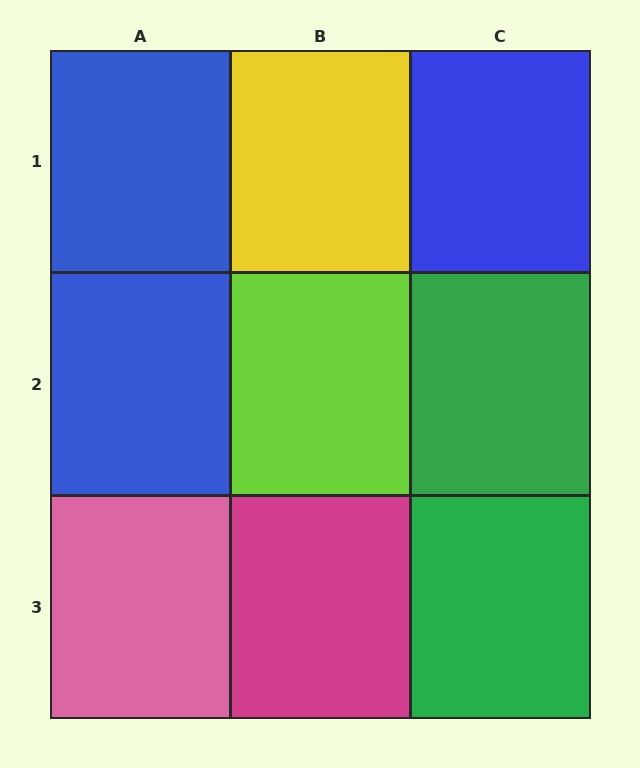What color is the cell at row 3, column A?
Pink.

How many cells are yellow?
1 cell is yellow.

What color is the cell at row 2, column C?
Green.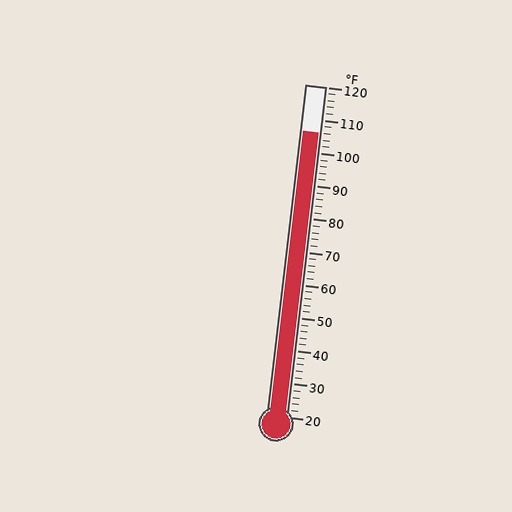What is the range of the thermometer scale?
The thermometer scale ranges from 20°F to 120°F.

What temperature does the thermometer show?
The thermometer shows approximately 106°F.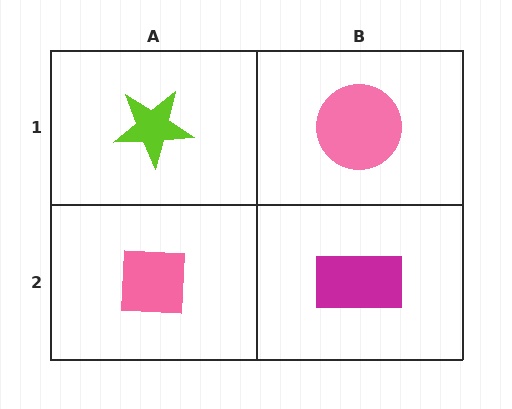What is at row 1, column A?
A lime star.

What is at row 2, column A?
A pink square.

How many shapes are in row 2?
2 shapes.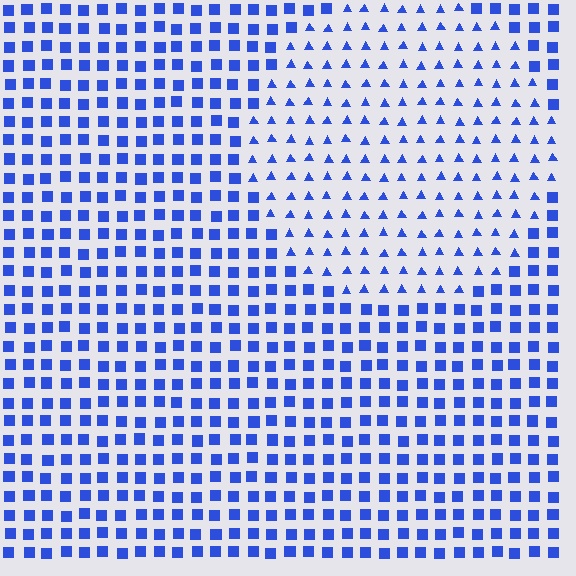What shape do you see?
I see a circle.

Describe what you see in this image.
The image is filled with small blue elements arranged in a uniform grid. A circle-shaped region contains triangles, while the surrounding area contains squares. The boundary is defined purely by the change in element shape.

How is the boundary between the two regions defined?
The boundary is defined by a change in element shape: triangles inside vs. squares outside. All elements share the same color and spacing.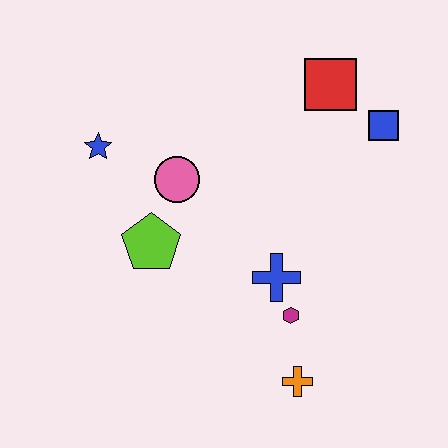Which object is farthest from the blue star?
The orange cross is farthest from the blue star.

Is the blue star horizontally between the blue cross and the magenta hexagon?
No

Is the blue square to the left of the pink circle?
No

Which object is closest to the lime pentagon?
The pink circle is closest to the lime pentagon.